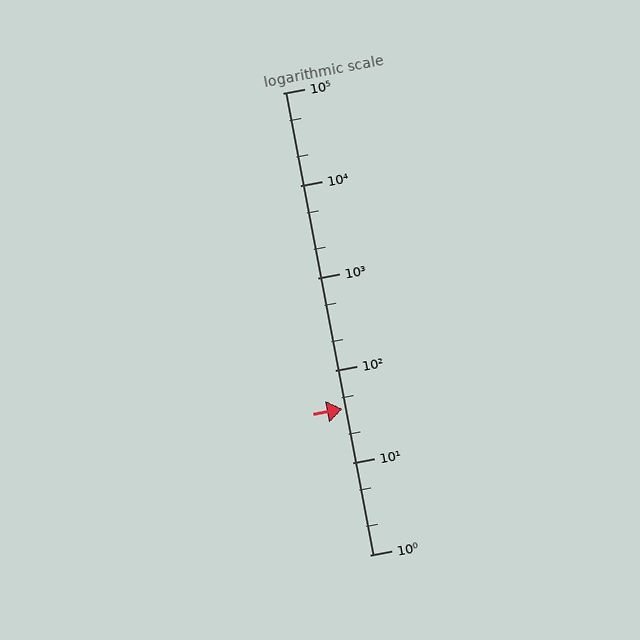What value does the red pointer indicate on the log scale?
The pointer indicates approximately 38.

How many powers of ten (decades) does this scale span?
The scale spans 5 decades, from 1 to 100000.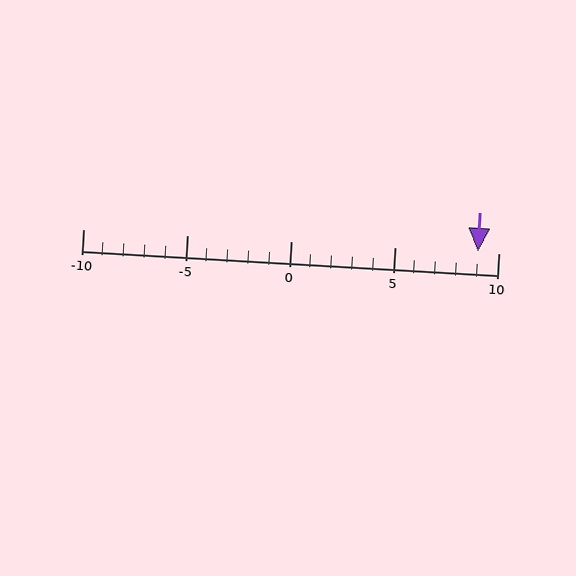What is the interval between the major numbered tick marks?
The major tick marks are spaced 5 units apart.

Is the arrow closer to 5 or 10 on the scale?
The arrow is closer to 10.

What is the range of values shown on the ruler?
The ruler shows values from -10 to 10.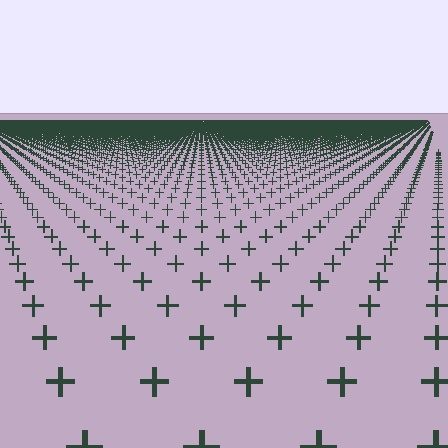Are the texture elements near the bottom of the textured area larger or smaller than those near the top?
Larger. Near the bottom, elements are closer to the viewer and appear at a bigger on-screen size.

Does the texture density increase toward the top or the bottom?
Density increases toward the top.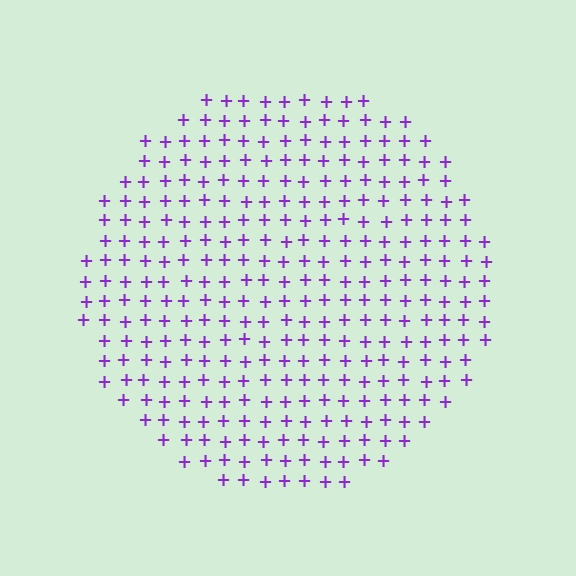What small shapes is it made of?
It is made of small plus signs.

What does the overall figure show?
The overall figure shows a circle.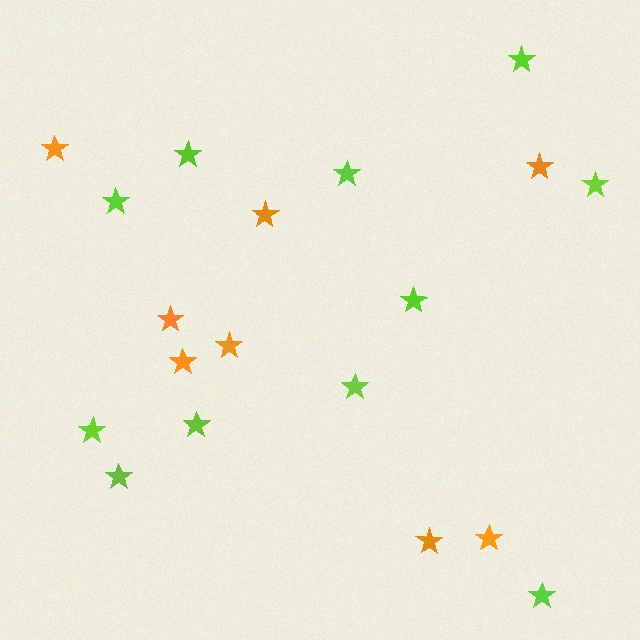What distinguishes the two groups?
There are 2 groups: one group of lime stars (11) and one group of orange stars (8).